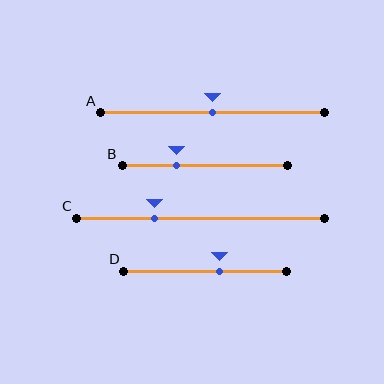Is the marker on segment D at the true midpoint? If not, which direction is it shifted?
No, the marker on segment D is shifted to the right by about 9% of the segment length.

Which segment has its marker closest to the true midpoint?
Segment A has its marker closest to the true midpoint.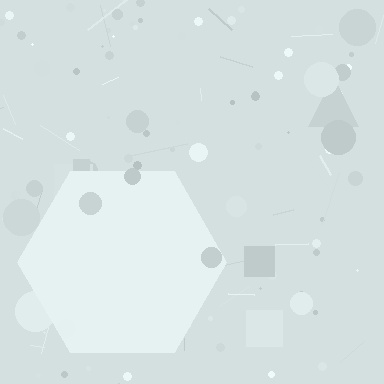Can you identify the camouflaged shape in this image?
The camouflaged shape is a hexagon.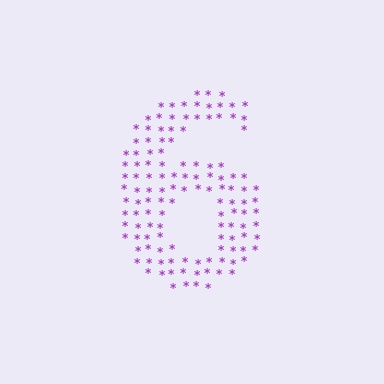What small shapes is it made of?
It is made of small asterisks.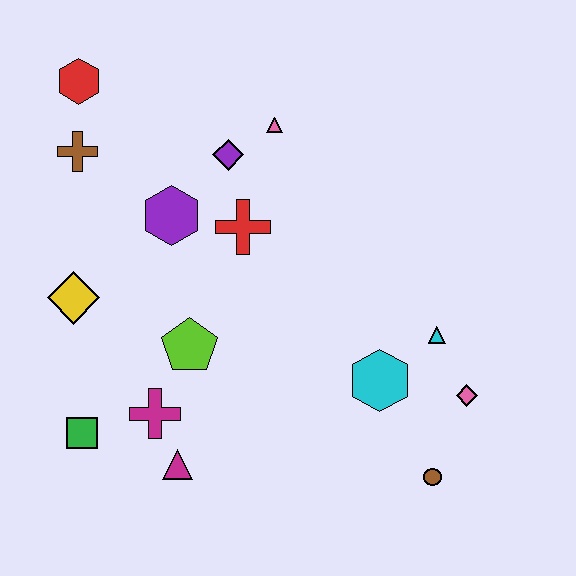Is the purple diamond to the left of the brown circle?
Yes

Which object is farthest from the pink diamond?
The red hexagon is farthest from the pink diamond.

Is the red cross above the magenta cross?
Yes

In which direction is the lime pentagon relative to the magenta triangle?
The lime pentagon is above the magenta triangle.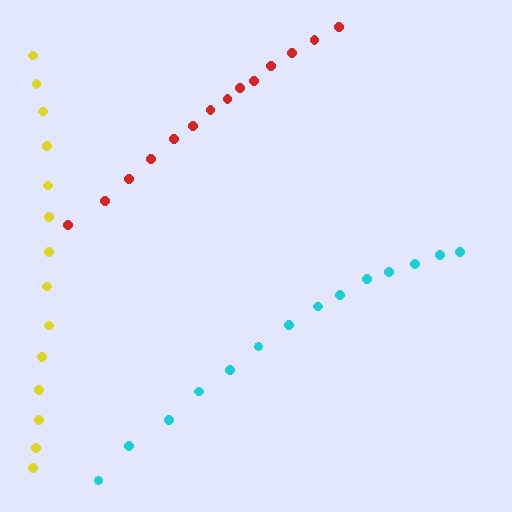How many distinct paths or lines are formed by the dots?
There are 3 distinct paths.